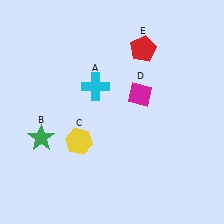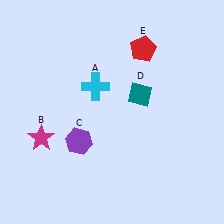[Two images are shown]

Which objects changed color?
B changed from green to magenta. C changed from yellow to purple. D changed from magenta to teal.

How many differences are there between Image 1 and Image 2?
There are 3 differences between the two images.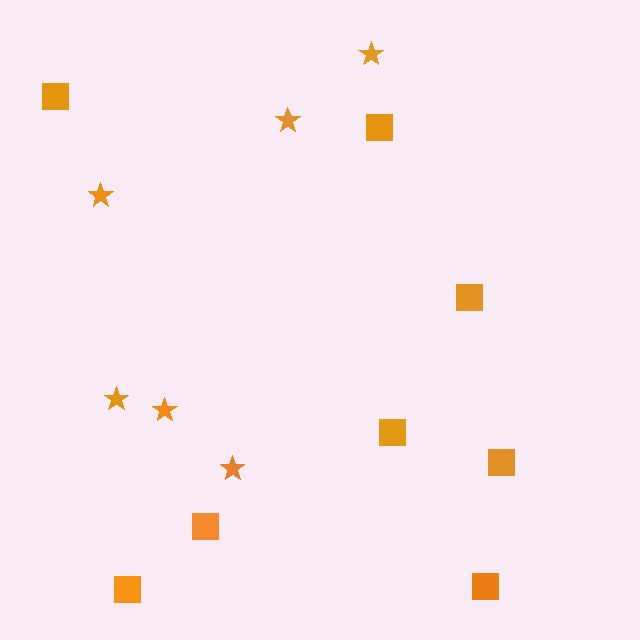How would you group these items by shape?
There are 2 groups: one group of stars (6) and one group of squares (8).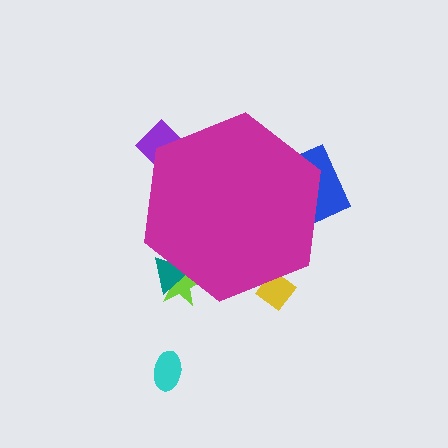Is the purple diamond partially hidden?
Yes, the purple diamond is partially hidden behind the magenta hexagon.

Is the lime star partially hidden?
Yes, the lime star is partially hidden behind the magenta hexagon.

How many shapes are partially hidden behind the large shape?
5 shapes are partially hidden.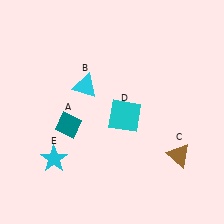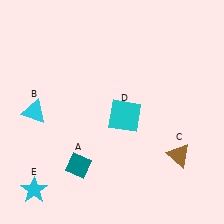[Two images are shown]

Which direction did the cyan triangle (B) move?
The cyan triangle (B) moved left.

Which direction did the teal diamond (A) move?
The teal diamond (A) moved down.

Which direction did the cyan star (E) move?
The cyan star (E) moved down.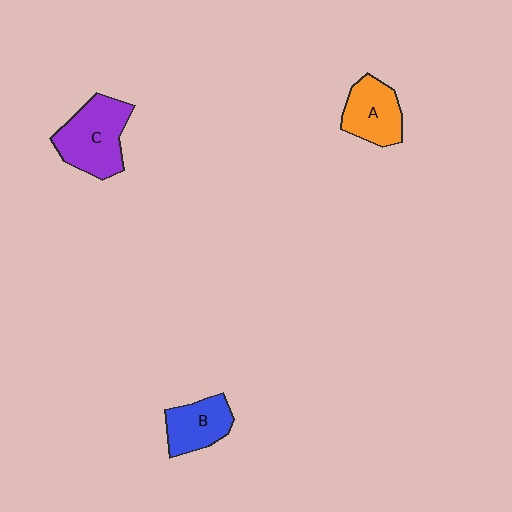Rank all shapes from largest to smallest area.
From largest to smallest: C (purple), A (orange), B (blue).